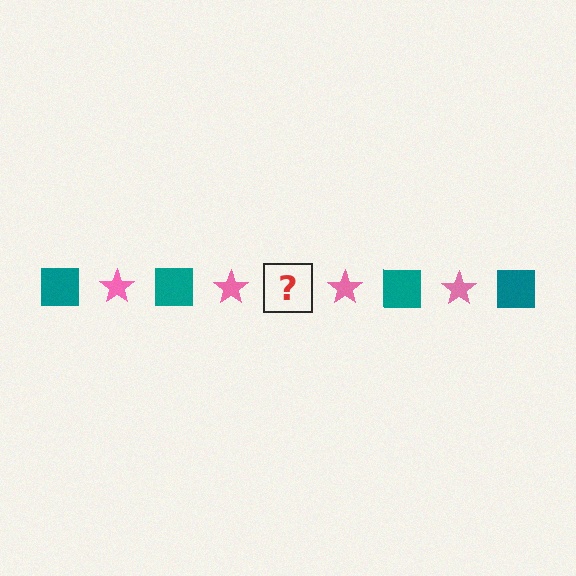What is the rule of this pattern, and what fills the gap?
The rule is that the pattern alternates between teal square and pink star. The gap should be filled with a teal square.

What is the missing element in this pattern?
The missing element is a teal square.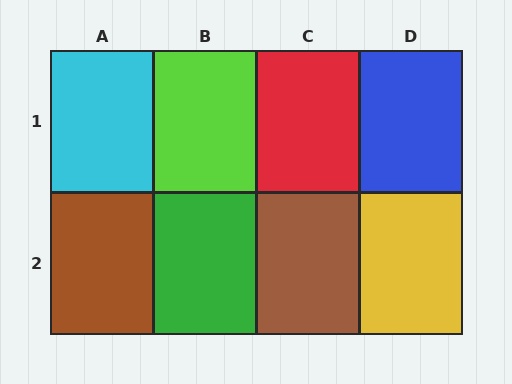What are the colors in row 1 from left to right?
Cyan, lime, red, blue.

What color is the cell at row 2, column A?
Brown.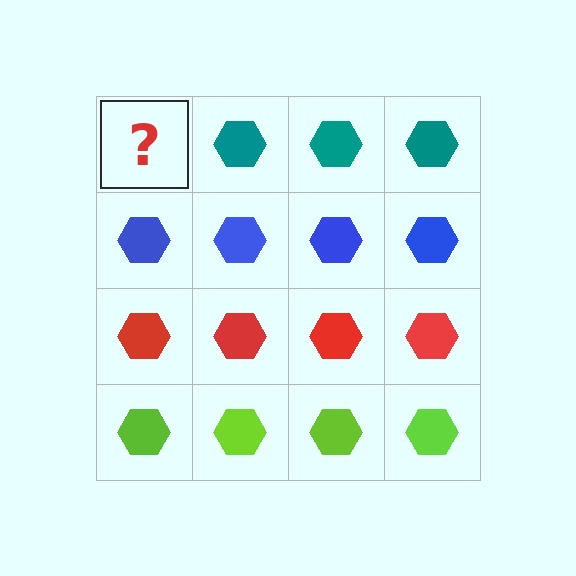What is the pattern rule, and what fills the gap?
The rule is that each row has a consistent color. The gap should be filled with a teal hexagon.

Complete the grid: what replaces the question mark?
The question mark should be replaced with a teal hexagon.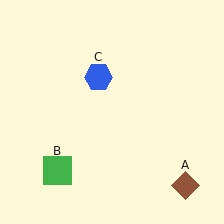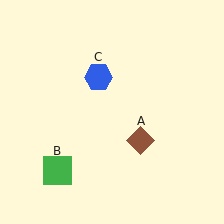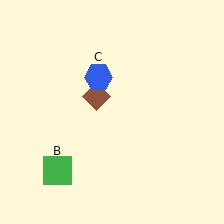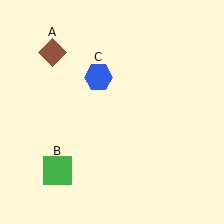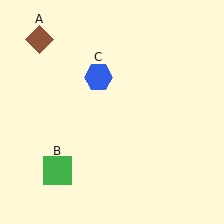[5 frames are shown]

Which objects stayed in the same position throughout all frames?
Green square (object B) and blue hexagon (object C) remained stationary.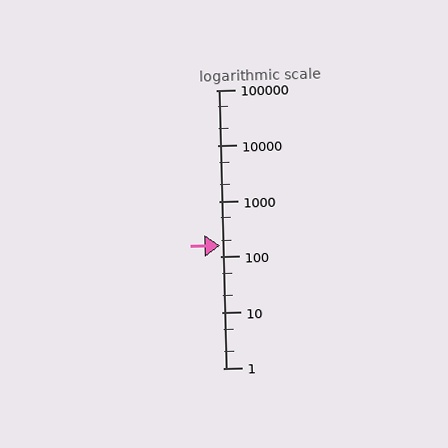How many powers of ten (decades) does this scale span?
The scale spans 5 decades, from 1 to 100000.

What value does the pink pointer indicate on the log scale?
The pointer indicates approximately 160.